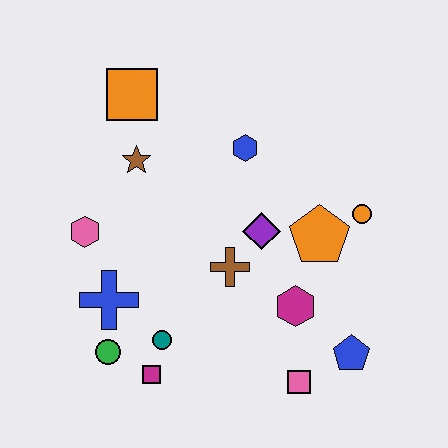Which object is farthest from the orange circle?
The green circle is farthest from the orange circle.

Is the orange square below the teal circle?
No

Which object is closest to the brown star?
The orange square is closest to the brown star.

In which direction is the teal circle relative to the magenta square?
The teal circle is above the magenta square.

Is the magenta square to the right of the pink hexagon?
Yes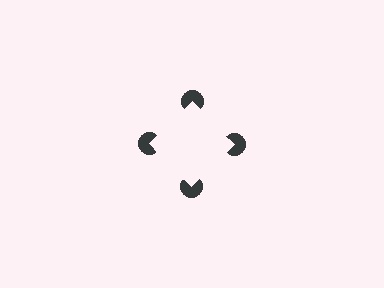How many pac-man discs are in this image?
There are 4 — one at each vertex of the illusory square.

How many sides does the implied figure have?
4 sides.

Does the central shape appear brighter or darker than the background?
It typically appears slightly brighter than the background, even though no actual brightness change is drawn.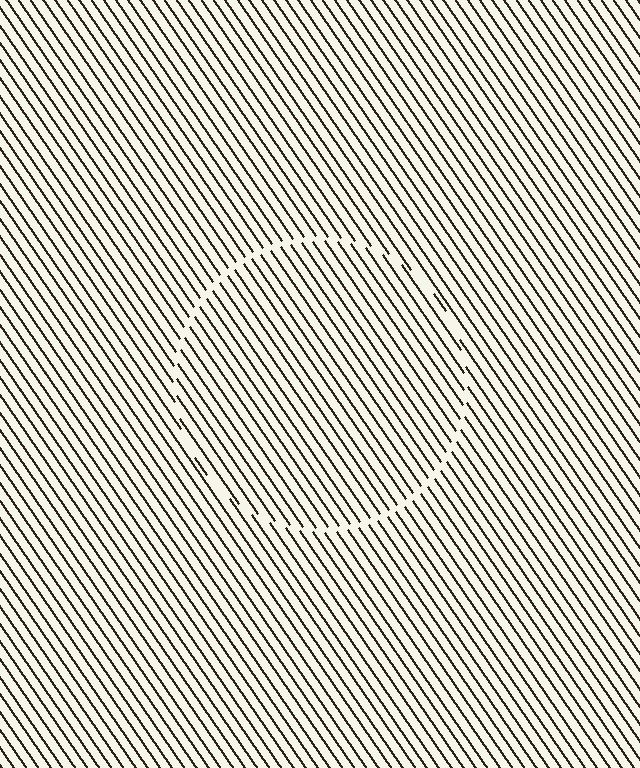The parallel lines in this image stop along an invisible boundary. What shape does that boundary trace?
An illusory circle. The interior of the shape contains the same grating, shifted by half a period — the contour is defined by the phase discontinuity where line-ends from the inner and outer gratings abut.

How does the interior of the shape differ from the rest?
The interior of the shape contains the same grating, shifted by half a period — the contour is defined by the phase discontinuity where line-ends from the inner and outer gratings abut.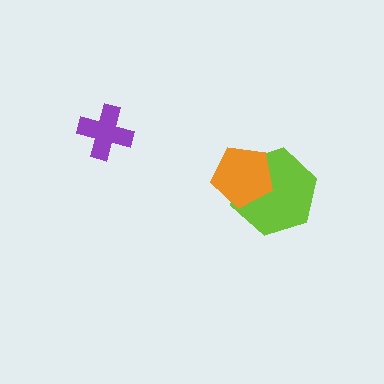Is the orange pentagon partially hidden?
No, no other shape covers it.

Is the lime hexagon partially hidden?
Yes, it is partially covered by another shape.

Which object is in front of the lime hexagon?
The orange pentagon is in front of the lime hexagon.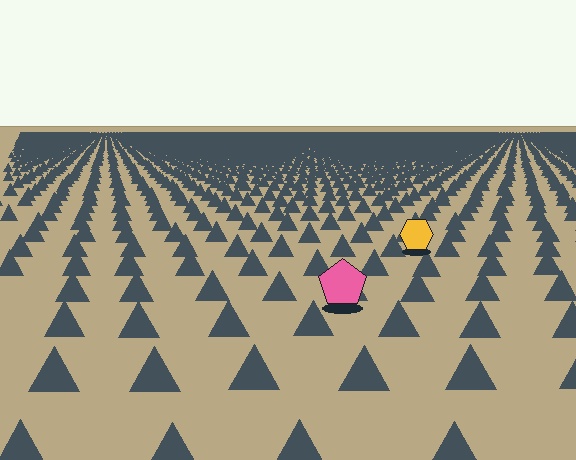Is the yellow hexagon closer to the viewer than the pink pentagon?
No. The pink pentagon is closer — you can tell from the texture gradient: the ground texture is coarser near it.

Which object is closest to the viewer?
The pink pentagon is closest. The texture marks near it are larger and more spread out.